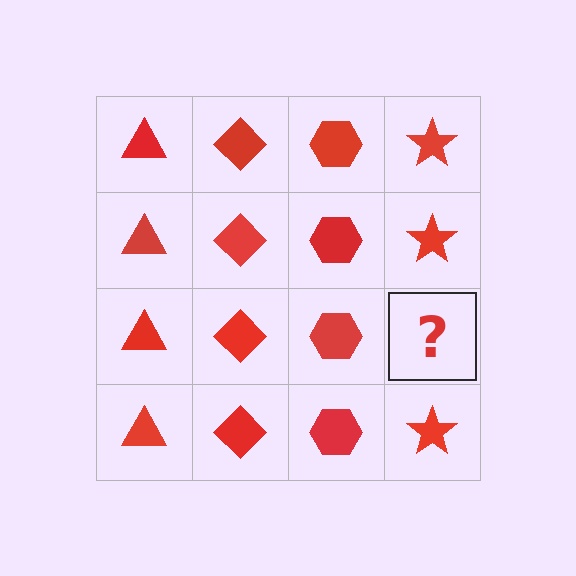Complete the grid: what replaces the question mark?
The question mark should be replaced with a red star.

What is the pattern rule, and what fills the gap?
The rule is that each column has a consistent shape. The gap should be filled with a red star.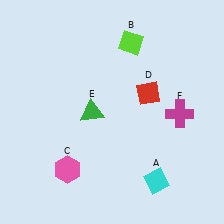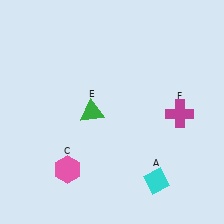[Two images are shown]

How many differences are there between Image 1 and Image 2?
There are 2 differences between the two images.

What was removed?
The red diamond (D), the lime diamond (B) were removed in Image 2.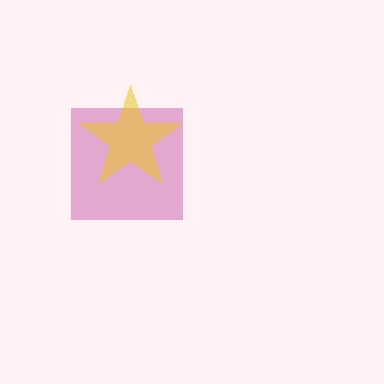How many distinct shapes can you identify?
There are 2 distinct shapes: a magenta square, a yellow star.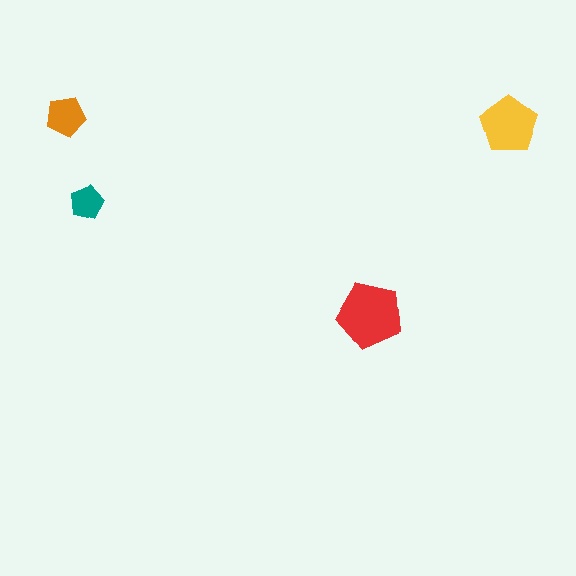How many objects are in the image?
There are 4 objects in the image.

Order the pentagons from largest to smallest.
the red one, the yellow one, the orange one, the teal one.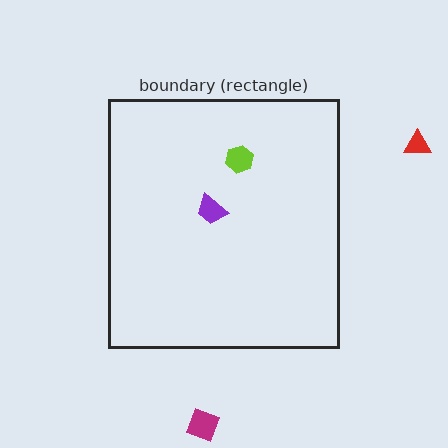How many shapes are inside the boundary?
2 inside, 2 outside.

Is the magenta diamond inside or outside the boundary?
Outside.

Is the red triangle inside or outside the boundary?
Outside.